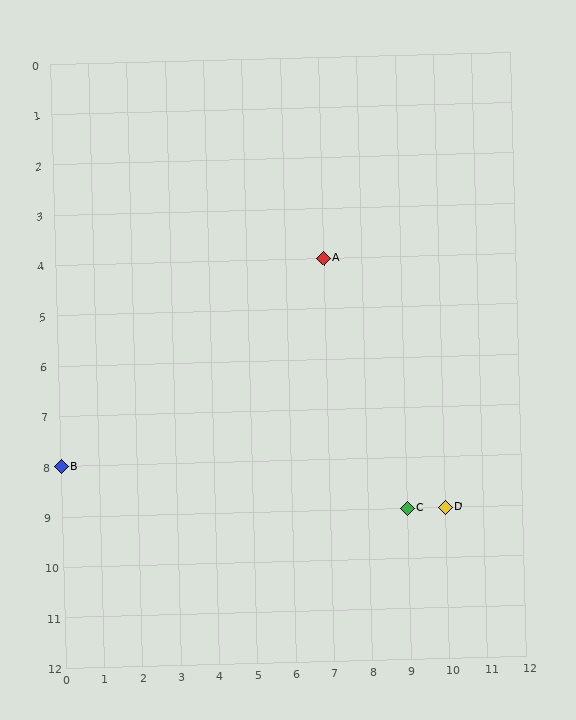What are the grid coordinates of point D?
Point D is at grid coordinates (10, 9).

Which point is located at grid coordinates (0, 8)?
Point B is at (0, 8).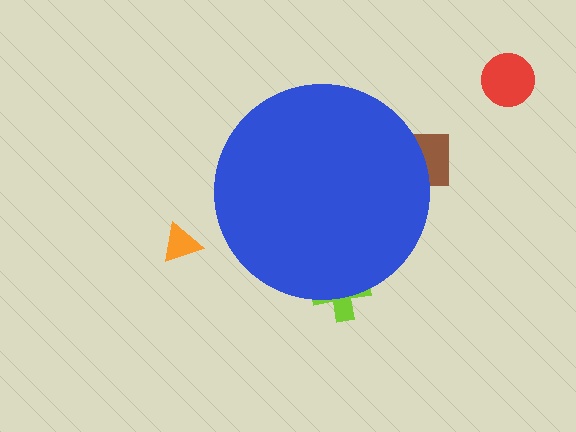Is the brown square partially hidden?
Yes, the brown square is partially hidden behind the blue circle.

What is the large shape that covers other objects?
A blue circle.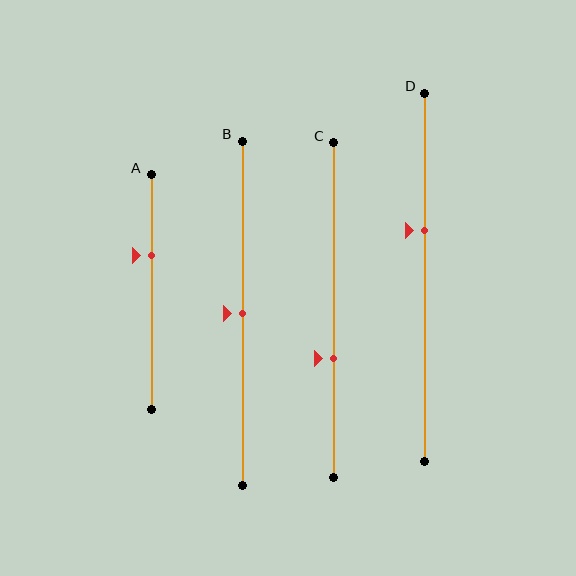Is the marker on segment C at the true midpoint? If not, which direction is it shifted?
No, the marker on segment C is shifted downward by about 15% of the segment length.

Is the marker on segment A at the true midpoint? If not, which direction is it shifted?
No, the marker on segment A is shifted upward by about 15% of the segment length.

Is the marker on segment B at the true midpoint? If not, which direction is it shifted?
Yes, the marker on segment B is at the true midpoint.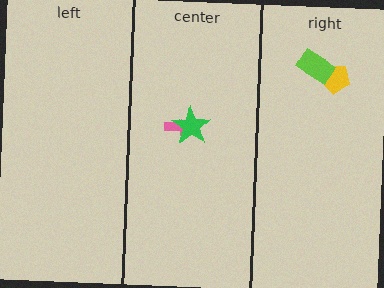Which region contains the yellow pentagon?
The right region.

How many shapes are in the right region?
2.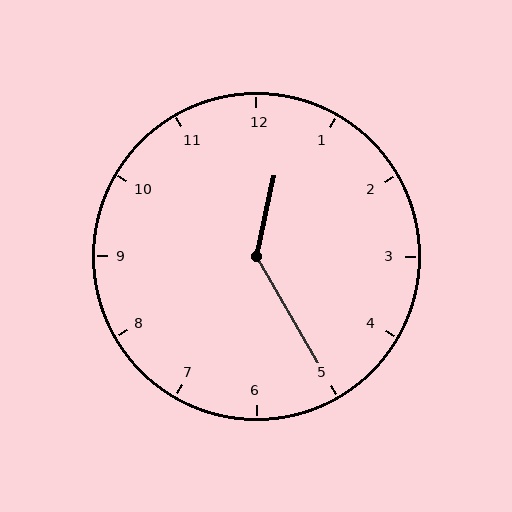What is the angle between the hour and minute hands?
Approximately 138 degrees.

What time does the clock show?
12:25.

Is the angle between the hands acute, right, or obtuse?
It is obtuse.